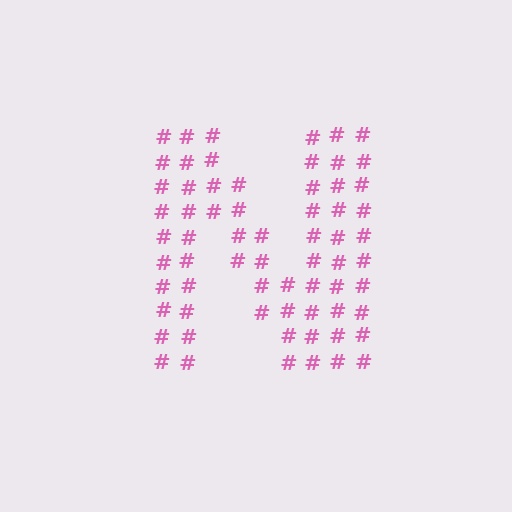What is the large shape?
The large shape is the letter N.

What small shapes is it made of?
It is made of small hash symbols.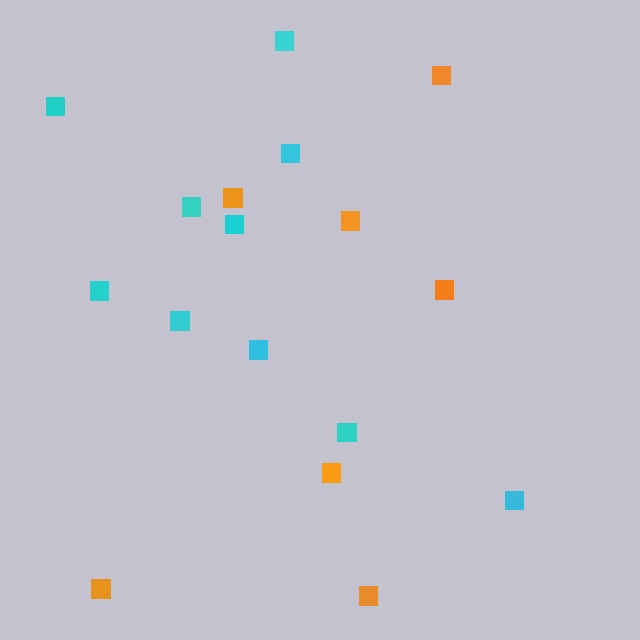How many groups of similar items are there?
There are 2 groups: one group of orange squares (7) and one group of cyan squares (10).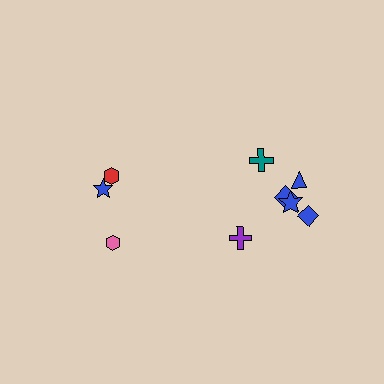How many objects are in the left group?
There are 3 objects.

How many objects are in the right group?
There are 6 objects.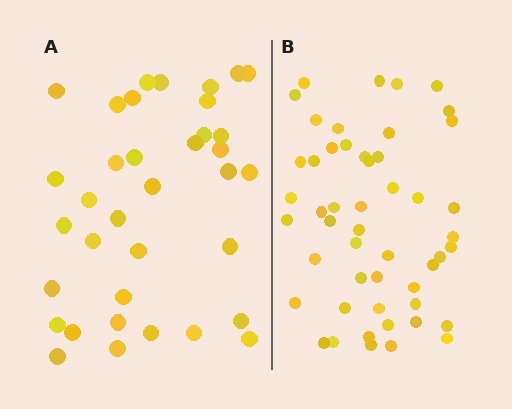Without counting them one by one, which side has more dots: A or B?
Region B (the right region) has more dots.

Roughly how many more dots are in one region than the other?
Region B has approximately 15 more dots than region A.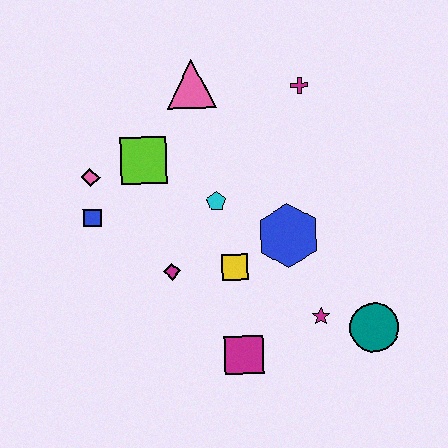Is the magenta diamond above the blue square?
No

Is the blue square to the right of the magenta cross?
No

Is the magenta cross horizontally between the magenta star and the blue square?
Yes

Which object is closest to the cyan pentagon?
The yellow square is closest to the cyan pentagon.